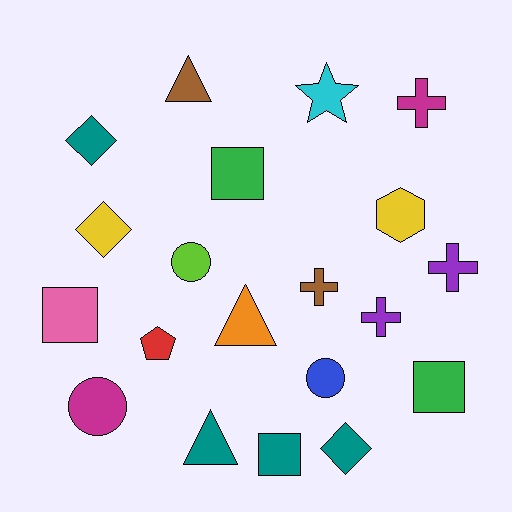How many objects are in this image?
There are 20 objects.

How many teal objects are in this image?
There are 4 teal objects.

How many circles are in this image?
There are 3 circles.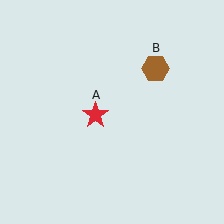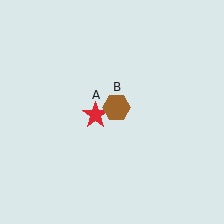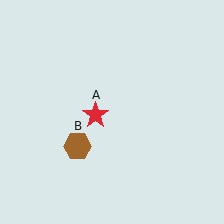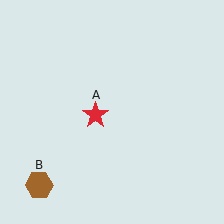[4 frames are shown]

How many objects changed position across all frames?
1 object changed position: brown hexagon (object B).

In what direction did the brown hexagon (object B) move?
The brown hexagon (object B) moved down and to the left.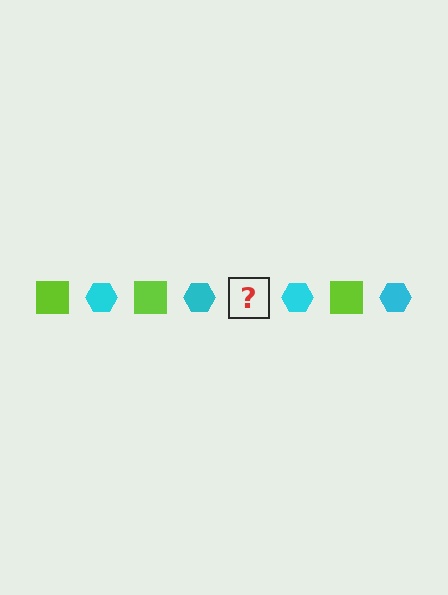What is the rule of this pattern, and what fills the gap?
The rule is that the pattern alternates between lime square and cyan hexagon. The gap should be filled with a lime square.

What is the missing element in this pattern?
The missing element is a lime square.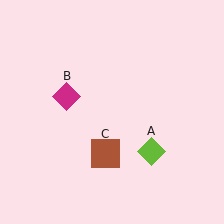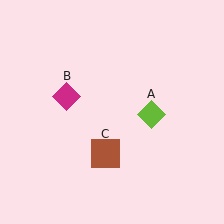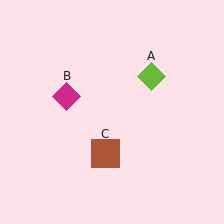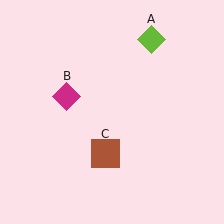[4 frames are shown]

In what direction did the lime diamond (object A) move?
The lime diamond (object A) moved up.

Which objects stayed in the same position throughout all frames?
Magenta diamond (object B) and brown square (object C) remained stationary.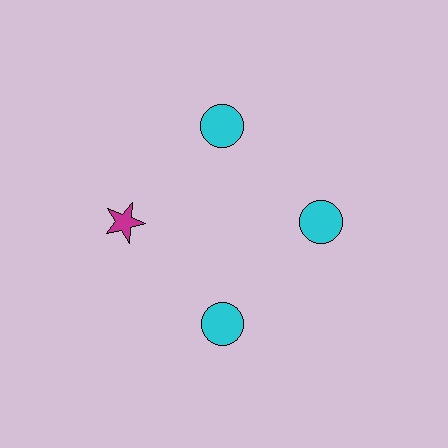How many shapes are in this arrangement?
There are 4 shapes arranged in a ring pattern.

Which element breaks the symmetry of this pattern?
The magenta star at roughly the 9 o'clock position breaks the symmetry. All other shapes are cyan circles.